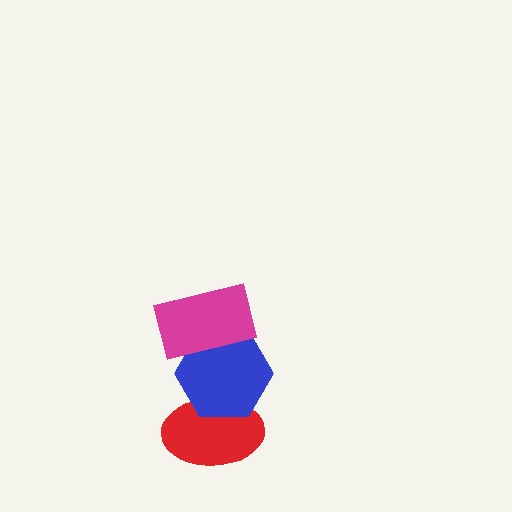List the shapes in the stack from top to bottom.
From top to bottom: the magenta rectangle, the blue hexagon, the red ellipse.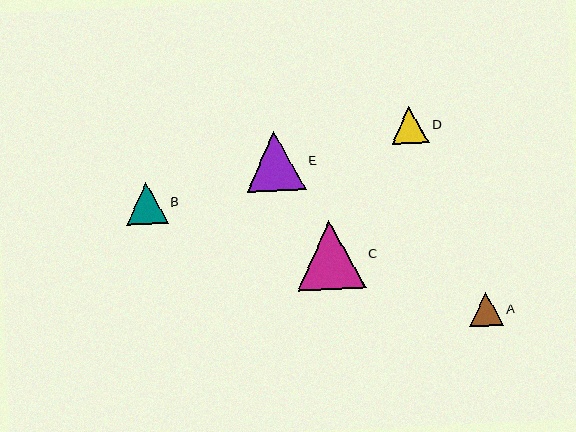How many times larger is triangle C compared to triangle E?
Triangle C is approximately 1.2 times the size of triangle E.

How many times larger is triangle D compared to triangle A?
Triangle D is approximately 1.1 times the size of triangle A.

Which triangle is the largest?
Triangle C is the largest with a size of approximately 68 pixels.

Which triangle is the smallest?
Triangle A is the smallest with a size of approximately 34 pixels.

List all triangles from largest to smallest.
From largest to smallest: C, E, B, D, A.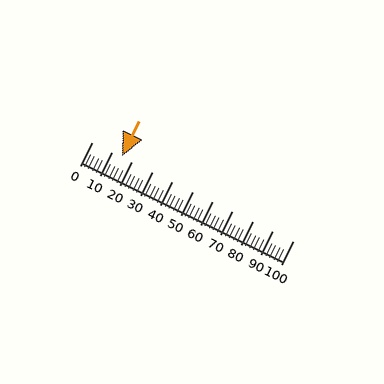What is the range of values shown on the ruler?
The ruler shows values from 0 to 100.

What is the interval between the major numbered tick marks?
The major tick marks are spaced 10 units apart.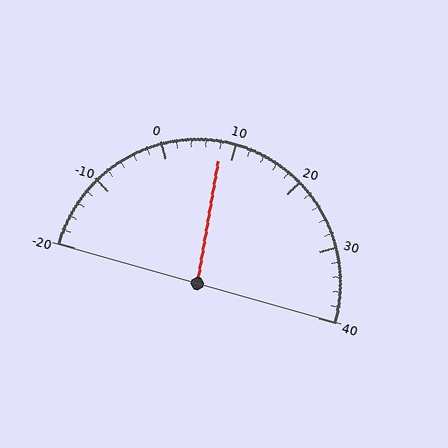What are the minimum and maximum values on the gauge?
The gauge ranges from -20 to 40.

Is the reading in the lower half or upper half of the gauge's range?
The reading is in the lower half of the range (-20 to 40).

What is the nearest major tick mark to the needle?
The nearest major tick mark is 10.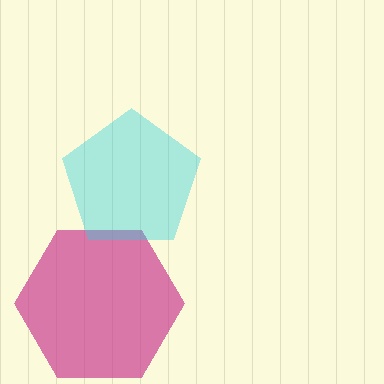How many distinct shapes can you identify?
There are 2 distinct shapes: a magenta hexagon, a cyan pentagon.